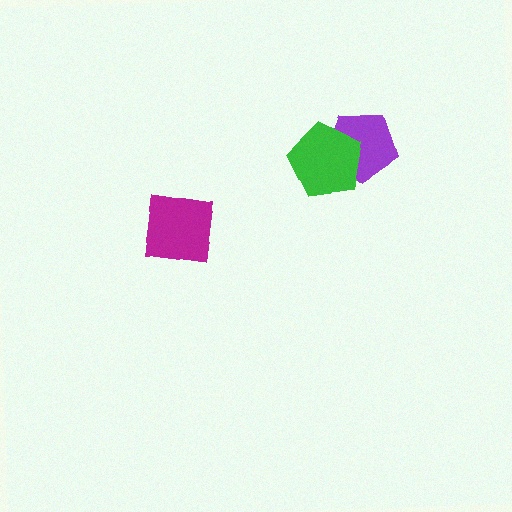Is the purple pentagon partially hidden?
Yes, it is partially covered by another shape.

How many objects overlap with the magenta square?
0 objects overlap with the magenta square.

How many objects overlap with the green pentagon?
1 object overlaps with the green pentagon.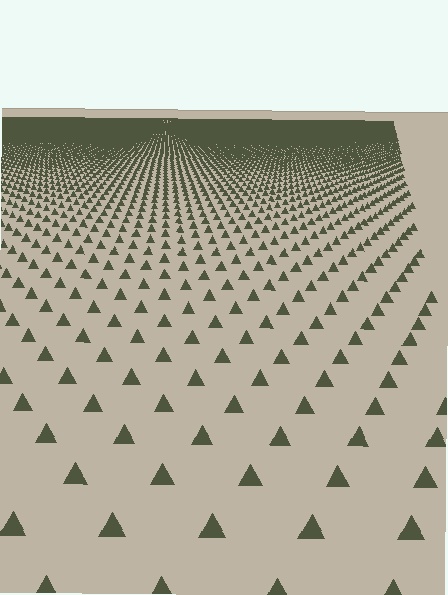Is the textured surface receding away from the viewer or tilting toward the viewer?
The surface is receding away from the viewer. Texture elements get smaller and denser toward the top.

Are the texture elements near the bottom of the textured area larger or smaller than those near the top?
Larger. Near the bottom, elements are closer to the viewer and appear at a bigger on-screen size.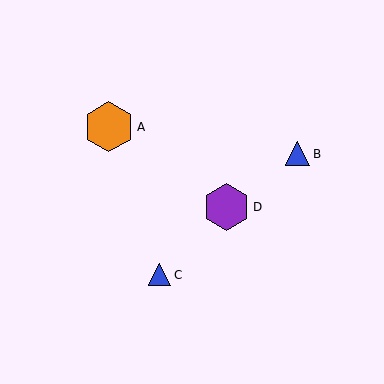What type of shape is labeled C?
Shape C is a blue triangle.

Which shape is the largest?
The orange hexagon (labeled A) is the largest.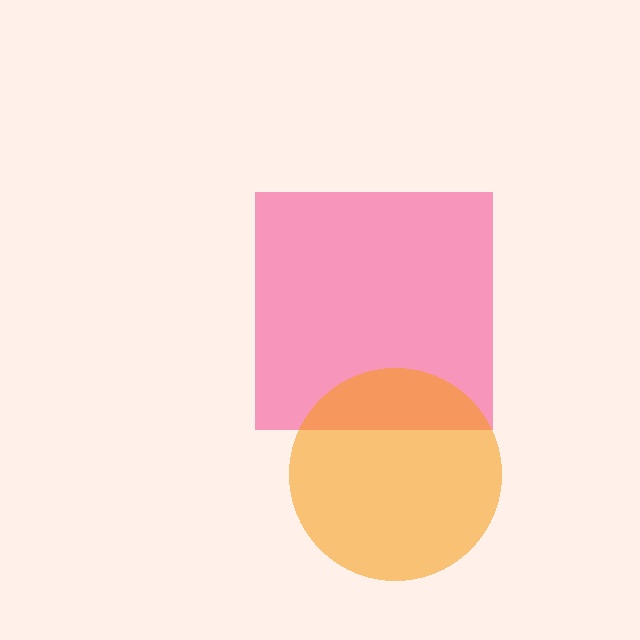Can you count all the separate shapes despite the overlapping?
Yes, there are 2 separate shapes.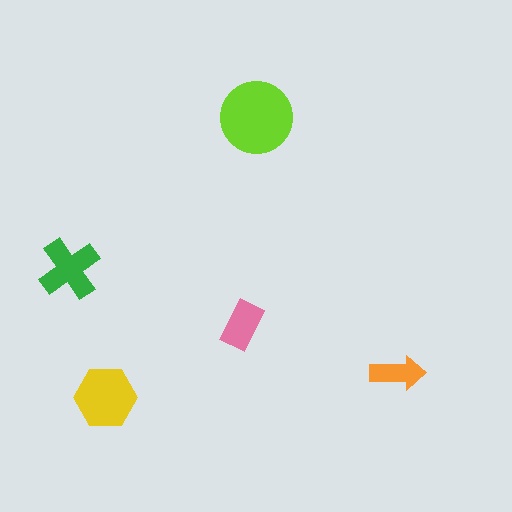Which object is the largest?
The lime circle.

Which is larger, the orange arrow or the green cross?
The green cross.